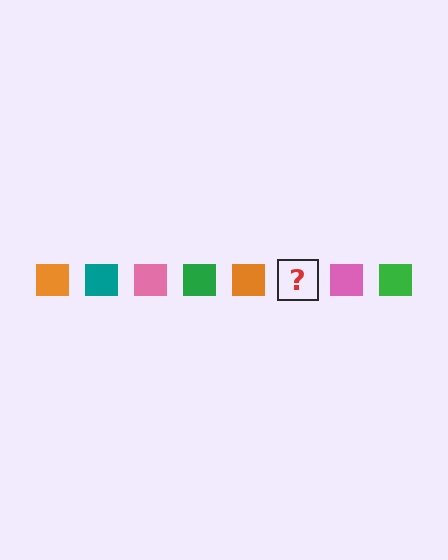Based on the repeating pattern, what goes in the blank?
The blank should be a teal square.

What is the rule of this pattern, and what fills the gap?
The rule is that the pattern cycles through orange, teal, pink, green squares. The gap should be filled with a teal square.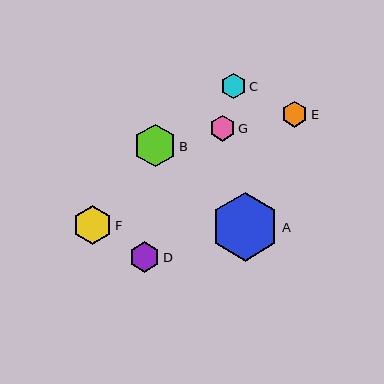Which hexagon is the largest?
Hexagon A is the largest with a size of approximately 68 pixels.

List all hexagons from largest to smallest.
From largest to smallest: A, B, F, D, G, E, C.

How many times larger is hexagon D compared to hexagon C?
Hexagon D is approximately 1.2 times the size of hexagon C.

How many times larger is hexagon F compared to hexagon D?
Hexagon F is approximately 1.3 times the size of hexagon D.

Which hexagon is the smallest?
Hexagon C is the smallest with a size of approximately 25 pixels.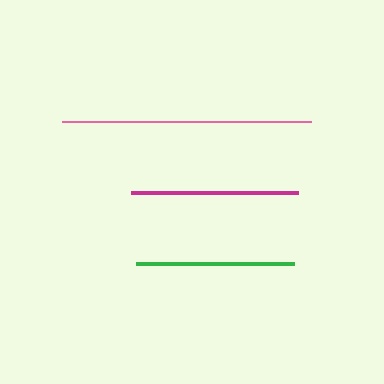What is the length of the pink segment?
The pink segment is approximately 249 pixels long.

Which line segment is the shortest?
The green line is the shortest at approximately 158 pixels.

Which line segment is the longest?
The pink line is the longest at approximately 249 pixels.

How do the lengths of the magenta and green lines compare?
The magenta and green lines are approximately the same length.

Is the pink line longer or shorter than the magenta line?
The pink line is longer than the magenta line.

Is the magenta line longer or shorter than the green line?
The magenta line is longer than the green line.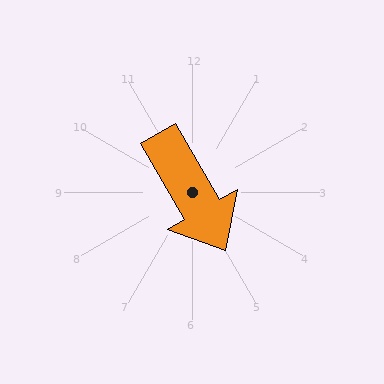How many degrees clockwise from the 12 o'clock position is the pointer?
Approximately 150 degrees.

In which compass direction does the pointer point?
Southeast.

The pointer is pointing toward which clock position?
Roughly 5 o'clock.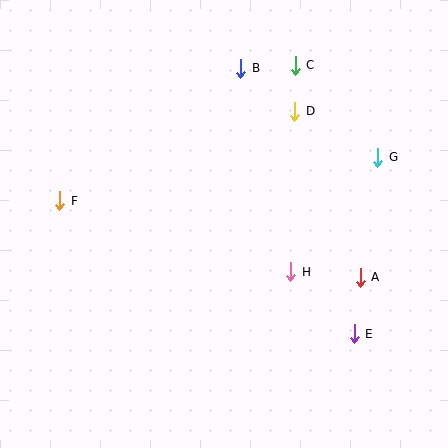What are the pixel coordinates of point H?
Point H is at (291, 272).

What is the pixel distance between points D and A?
The distance between D and A is 179 pixels.